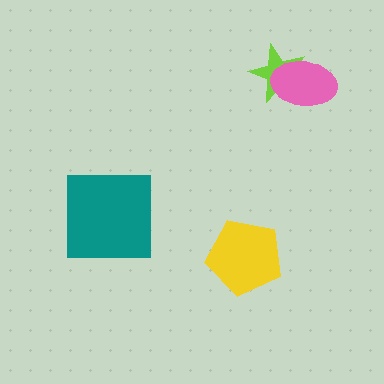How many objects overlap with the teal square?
0 objects overlap with the teal square.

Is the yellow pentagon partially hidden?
No, no other shape covers it.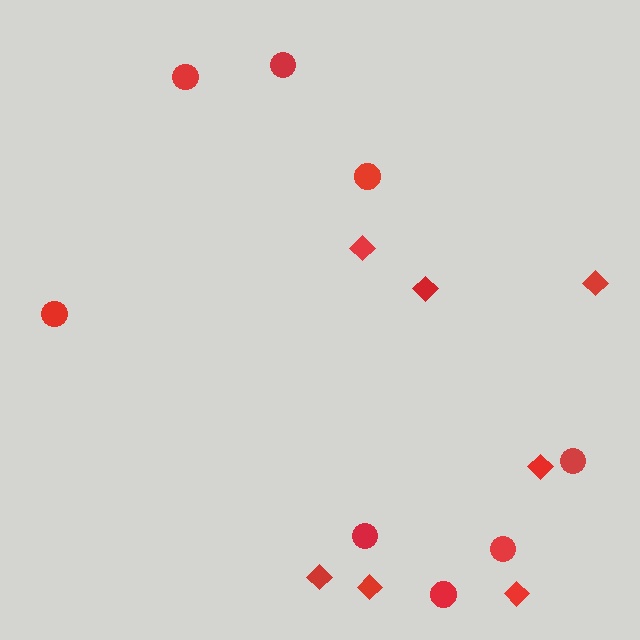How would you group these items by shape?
There are 2 groups: one group of circles (8) and one group of diamonds (7).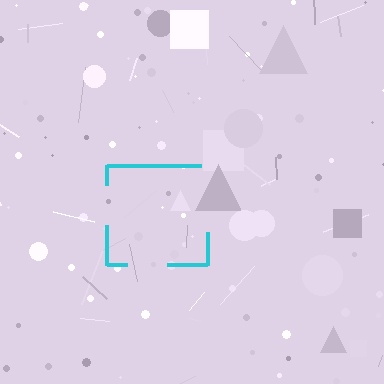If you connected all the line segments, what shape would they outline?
They would outline a square.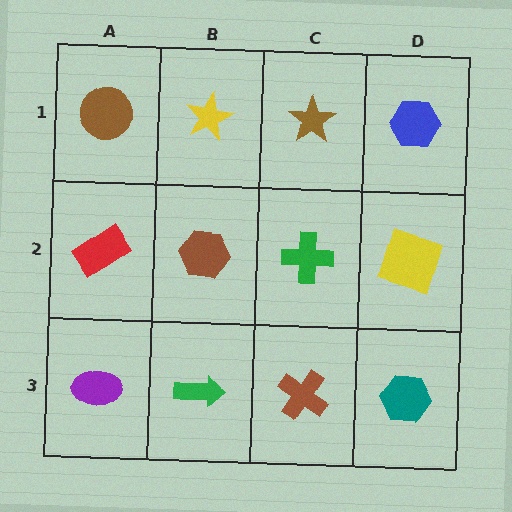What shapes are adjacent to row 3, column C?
A green cross (row 2, column C), a green arrow (row 3, column B), a teal hexagon (row 3, column D).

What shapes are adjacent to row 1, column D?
A yellow square (row 2, column D), a brown star (row 1, column C).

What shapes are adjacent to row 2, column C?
A brown star (row 1, column C), a brown cross (row 3, column C), a brown hexagon (row 2, column B), a yellow square (row 2, column D).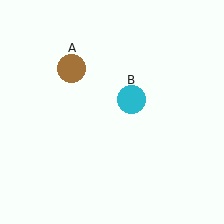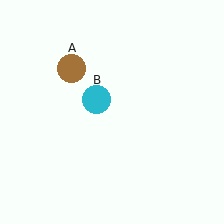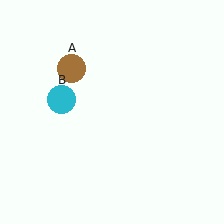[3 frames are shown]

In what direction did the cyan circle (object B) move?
The cyan circle (object B) moved left.